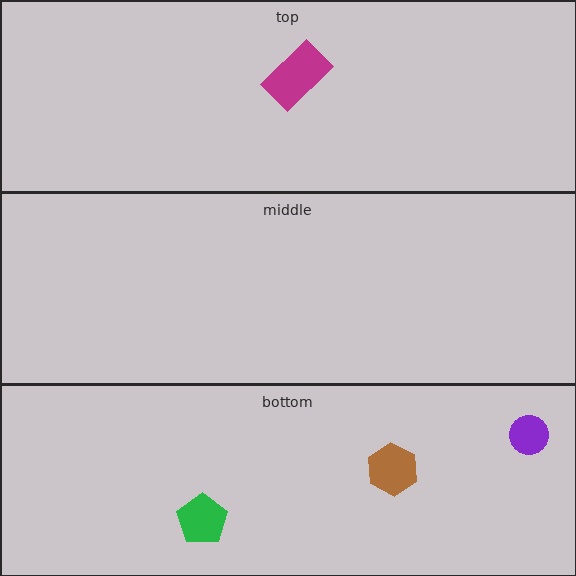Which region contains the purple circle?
The bottom region.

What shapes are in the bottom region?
The green pentagon, the brown hexagon, the purple circle.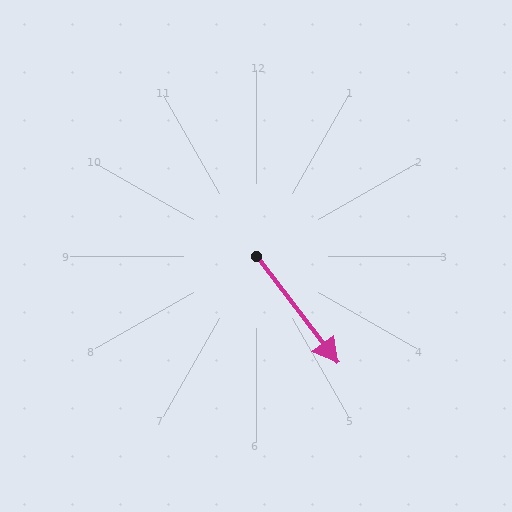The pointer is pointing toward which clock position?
Roughly 5 o'clock.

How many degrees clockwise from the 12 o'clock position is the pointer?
Approximately 143 degrees.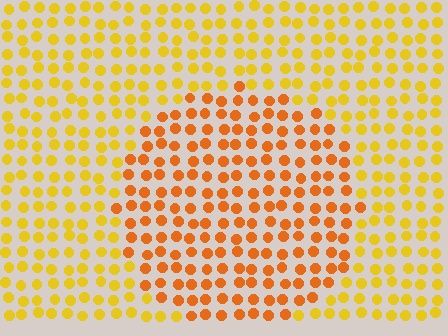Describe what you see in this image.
The image is filled with small yellow elements in a uniform arrangement. A circle-shaped region is visible where the elements are tinted to a slightly different hue, forming a subtle color boundary.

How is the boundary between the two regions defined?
The boundary is defined purely by a slight shift in hue (about 28 degrees). Spacing, size, and orientation are identical on both sides.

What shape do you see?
I see a circle.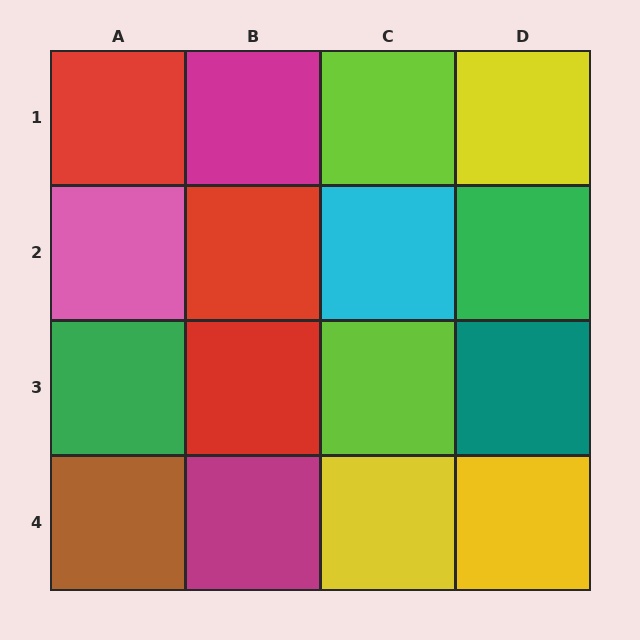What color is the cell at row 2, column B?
Red.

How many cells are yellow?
3 cells are yellow.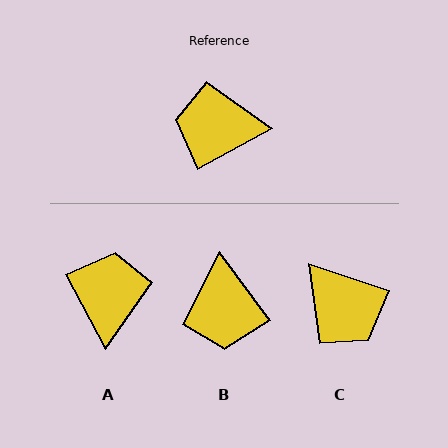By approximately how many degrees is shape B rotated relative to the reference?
Approximately 98 degrees counter-clockwise.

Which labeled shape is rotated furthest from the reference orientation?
C, about 133 degrees away.